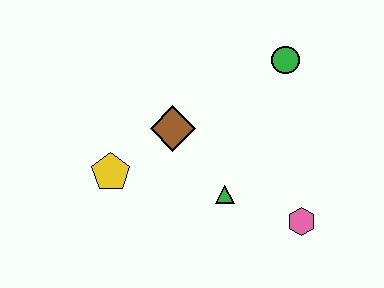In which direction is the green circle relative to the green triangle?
The green circle is above the green triangle.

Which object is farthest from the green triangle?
The green circle is farthest from the green triangle.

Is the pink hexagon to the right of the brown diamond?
Yes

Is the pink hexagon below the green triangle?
Yes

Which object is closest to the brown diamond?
The yellow pentagon is closest to the brown diamond.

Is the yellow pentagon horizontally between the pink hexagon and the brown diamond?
No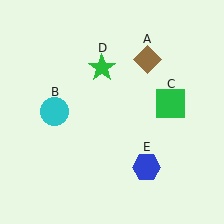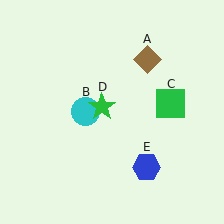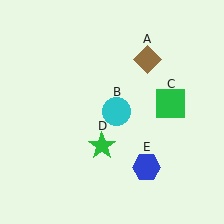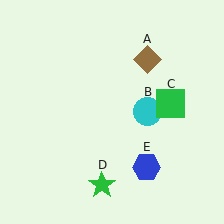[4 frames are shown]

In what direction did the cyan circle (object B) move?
The cyan circle (object B) moved right.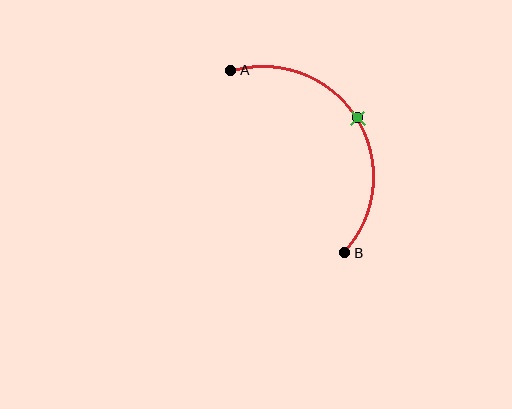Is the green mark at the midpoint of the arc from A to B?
Yes. The green mark lies on the arc at equal arc-length from both A and B — it is the arc midpoint.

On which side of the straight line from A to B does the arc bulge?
The arc bulges to the right of the straight line connecting A and B.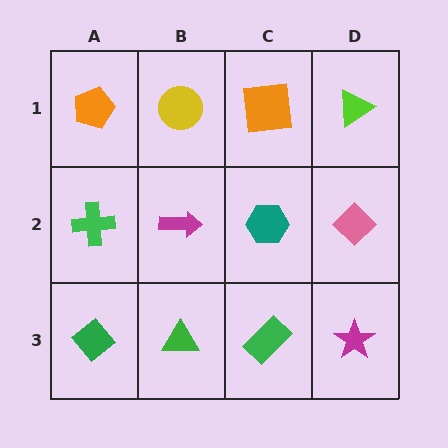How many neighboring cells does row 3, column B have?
3.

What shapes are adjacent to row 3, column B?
A magenta arrow (row 2, column B), a green diamond (row 3, column A), a green rectangle (row 3, column C).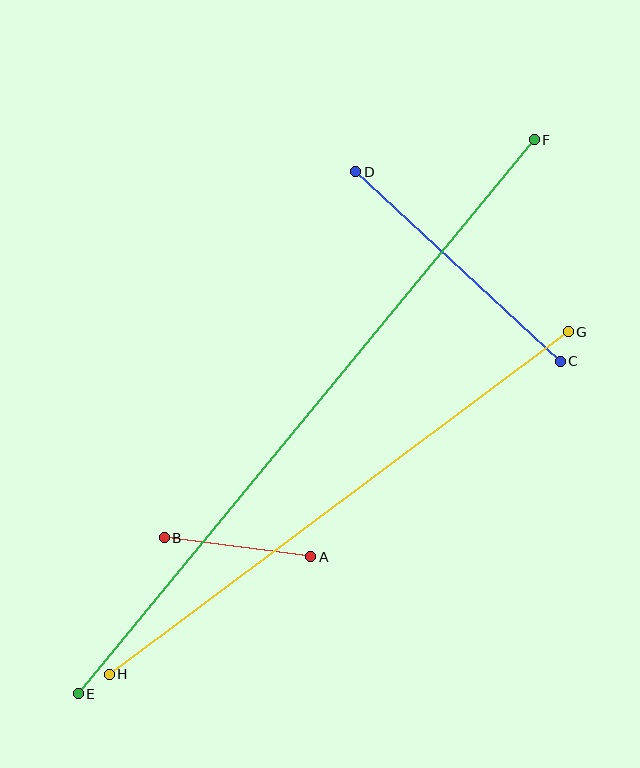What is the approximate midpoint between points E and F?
The midpoint is at approximately (306, 417) pixels.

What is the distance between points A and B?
The distance is approximately 148 pixels.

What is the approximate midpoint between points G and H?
The midpoint is at approximately (339, 503) pixels.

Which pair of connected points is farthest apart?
Points E and F are farthest apart.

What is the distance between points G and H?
The distance is approximately 573 pixels.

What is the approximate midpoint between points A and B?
The midpoint is at approximately (237, 547) pixels.